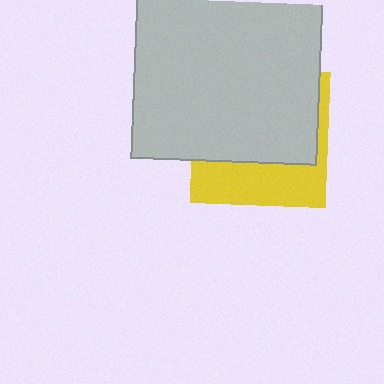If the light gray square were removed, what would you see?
You would see the complete yellow square.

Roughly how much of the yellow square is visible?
A small part of it is visible (roughly 36%).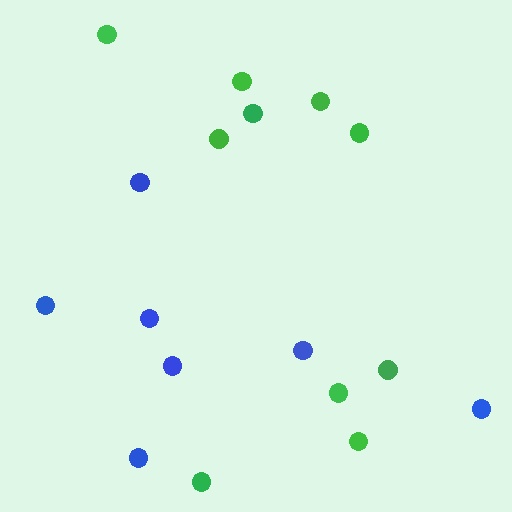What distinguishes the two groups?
There are 2 groups: one group of blue circles (7) and one group of green circles (10).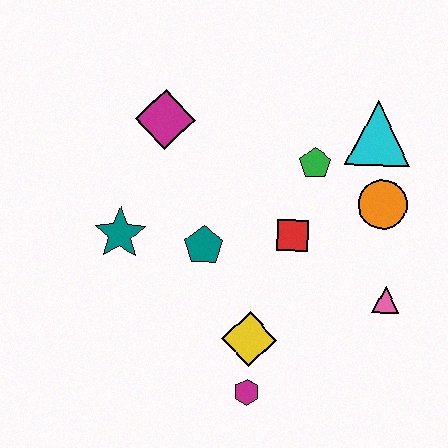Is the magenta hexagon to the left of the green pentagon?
Yes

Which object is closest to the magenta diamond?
The teal star is closest to the magenta diamond.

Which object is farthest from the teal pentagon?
The cyan triangle is farthest from the teal pentagon.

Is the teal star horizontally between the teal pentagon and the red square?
No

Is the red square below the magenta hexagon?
No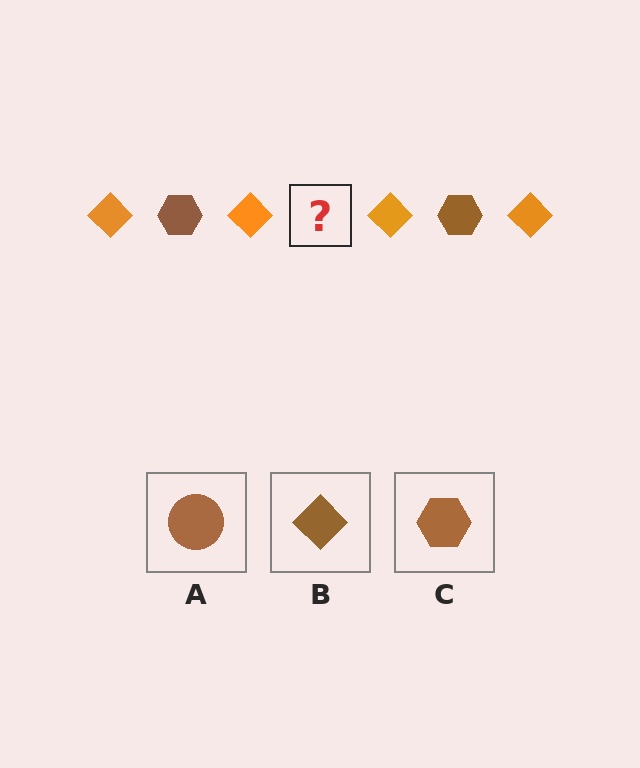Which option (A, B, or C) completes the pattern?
C.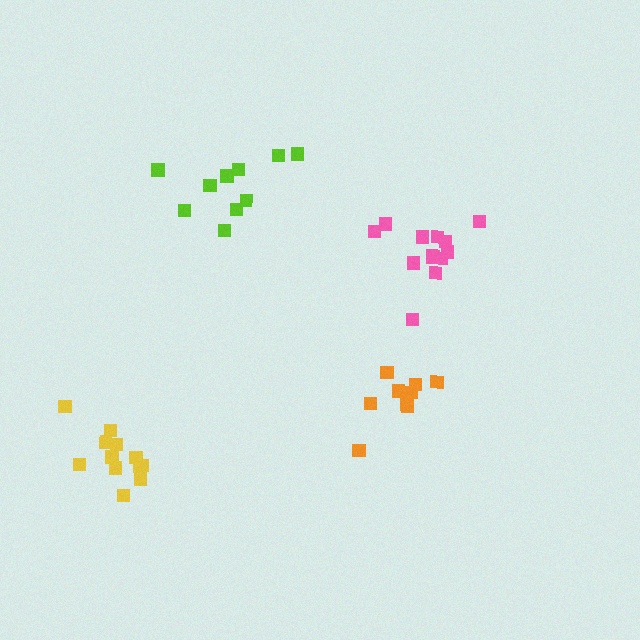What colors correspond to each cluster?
The clusters are colored: yellow, lime, orange, pink.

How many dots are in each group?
Group 1: 12 dots, Group 2: 10 dots, Group 3: 9 dots, Group 4: 13 dots (44 total).